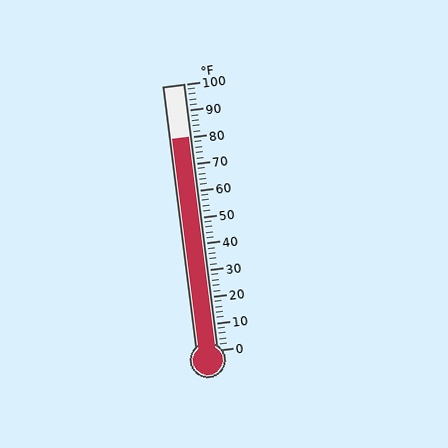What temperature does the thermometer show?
The thermometer shows approximately 80°F.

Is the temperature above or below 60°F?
The temperature is above 60°F.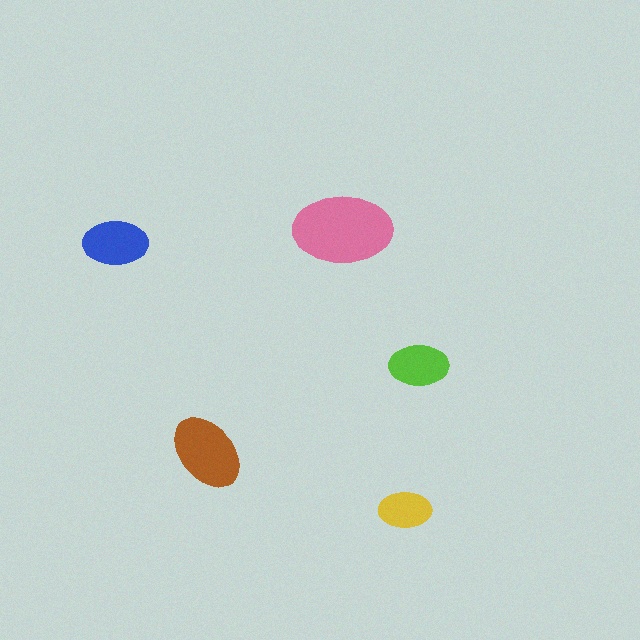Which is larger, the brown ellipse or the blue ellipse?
The brown one.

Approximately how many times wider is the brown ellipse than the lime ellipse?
About 1.5 times wider.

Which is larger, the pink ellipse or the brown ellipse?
The pink one.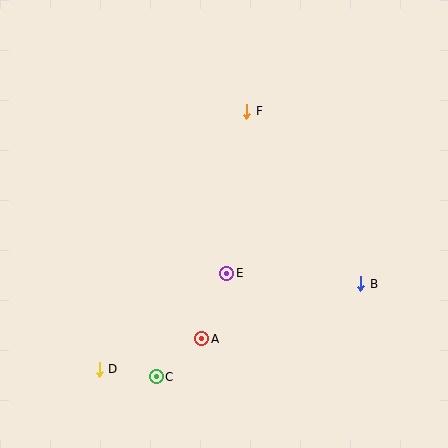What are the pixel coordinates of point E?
Point E is at (227, 273).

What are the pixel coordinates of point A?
Point A is at (202, 339).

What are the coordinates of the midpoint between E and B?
The midpoint between E and B is at (294, 279).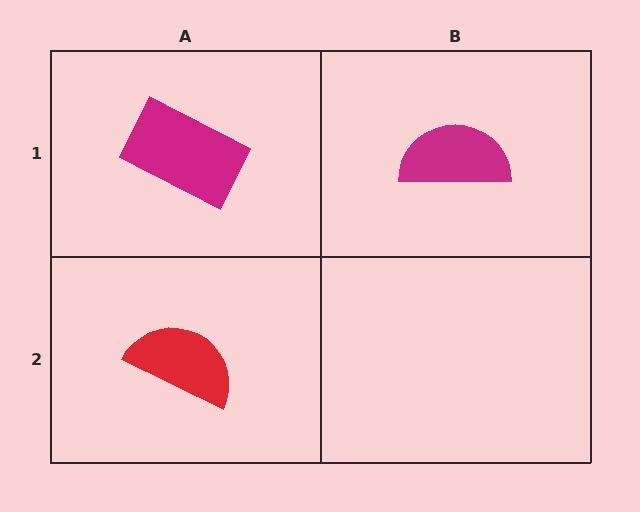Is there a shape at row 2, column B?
No, that cell is empty.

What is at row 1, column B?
A magenta semicircle.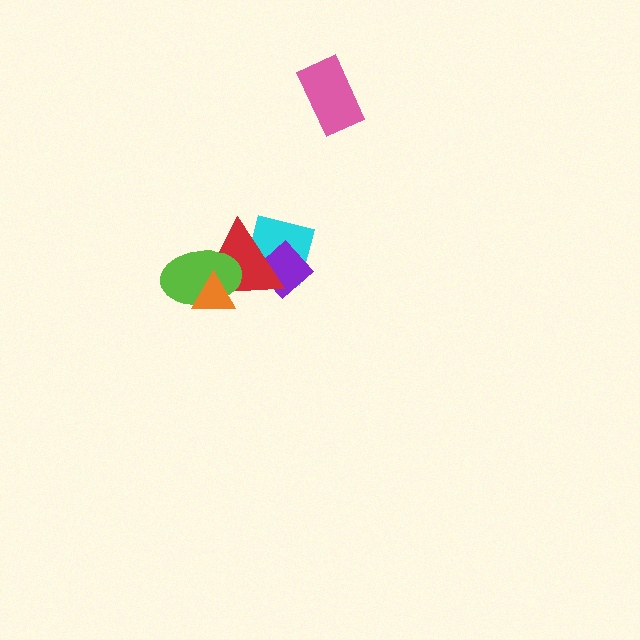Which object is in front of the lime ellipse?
The orange triangle is in front of the lime ellipse.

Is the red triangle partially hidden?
Yes, it is partially covered by another shape.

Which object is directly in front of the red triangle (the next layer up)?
The lime ellipse is directly in front of the red triangle.